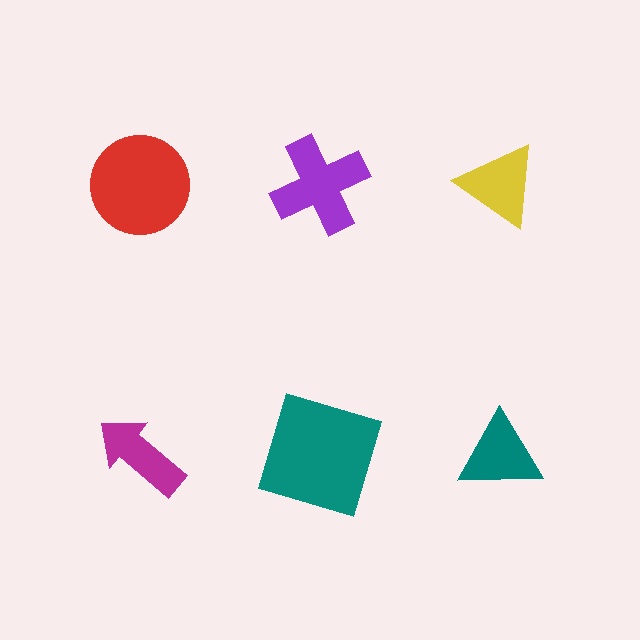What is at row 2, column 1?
A magenta arrow.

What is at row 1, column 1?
A red circle.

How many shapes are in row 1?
3 shapes.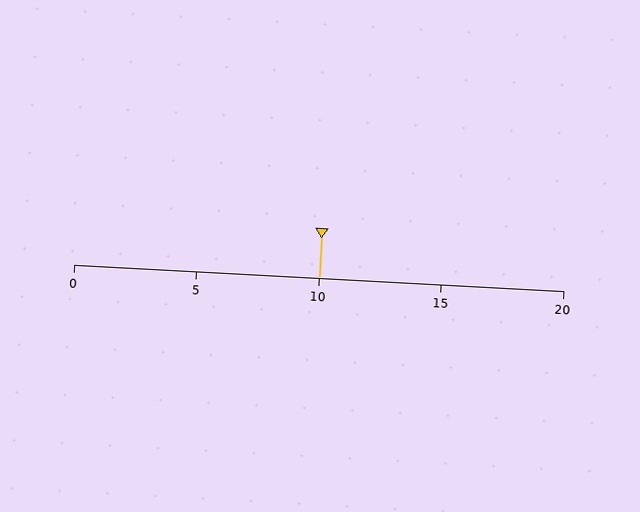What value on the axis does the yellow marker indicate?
The marker indicates approximately 10.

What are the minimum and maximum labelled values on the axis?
The axis runs from 0 to 20.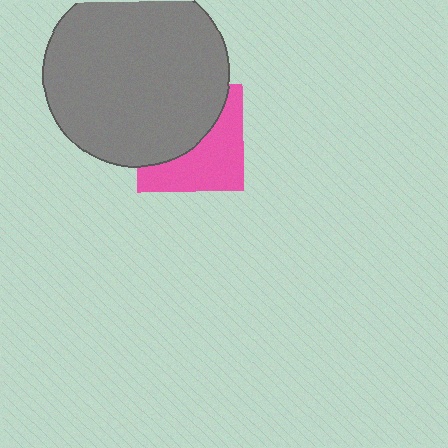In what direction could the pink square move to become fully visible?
The pink square could move toward the lower-right. That would shift it out from behind the gray circle entirely.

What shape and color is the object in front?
The object in front is a gray circle.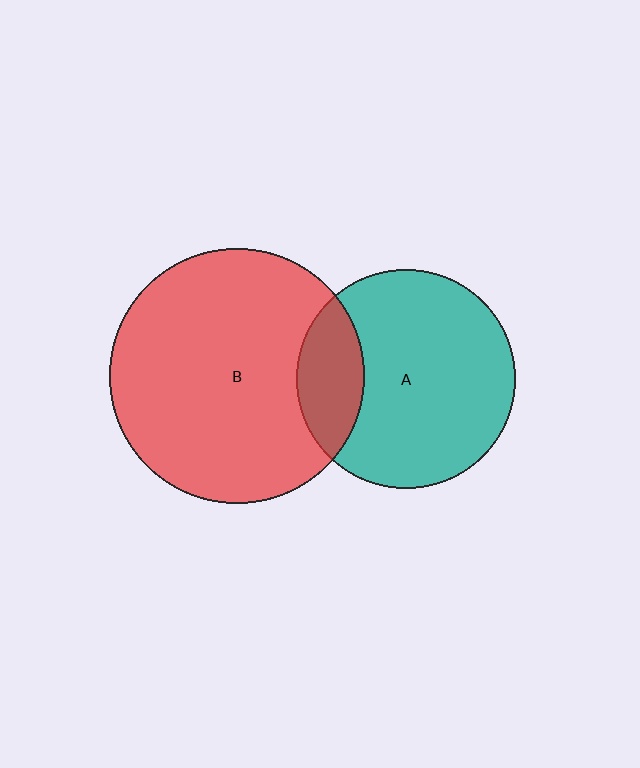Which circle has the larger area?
Circle B (red).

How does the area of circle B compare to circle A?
Approximately 1.3 times.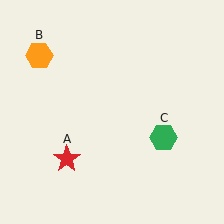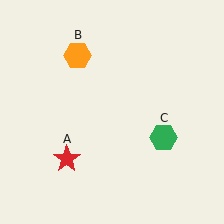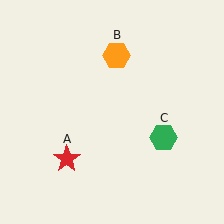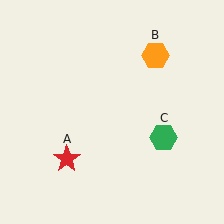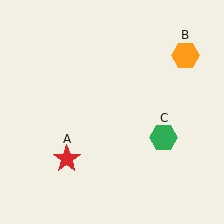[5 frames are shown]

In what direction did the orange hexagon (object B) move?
The orange hexagon (object B) moved right.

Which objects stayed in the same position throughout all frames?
Red star (object A) and green hexagon (object C) remained stationary.